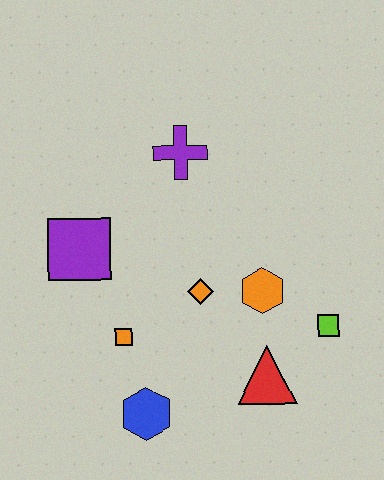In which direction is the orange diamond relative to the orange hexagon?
The orange diamond is to the left of the orange hexagon.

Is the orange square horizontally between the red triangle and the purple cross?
No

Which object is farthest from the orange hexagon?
The purple square is farthest from the orange hexagon.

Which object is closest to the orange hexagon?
The orange diamond is closest to the orange hexagon.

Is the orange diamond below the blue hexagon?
No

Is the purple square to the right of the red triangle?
No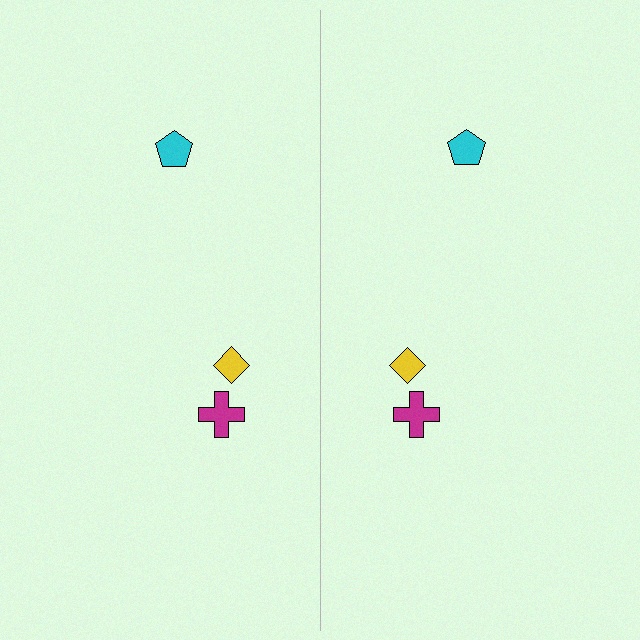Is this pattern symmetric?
Yes, this pattern has bilateral (reflection) symmetry.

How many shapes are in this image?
There are 6 shapes in this image.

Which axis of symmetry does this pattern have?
The pattern has a vertical axis of symmetry running through the center of the image.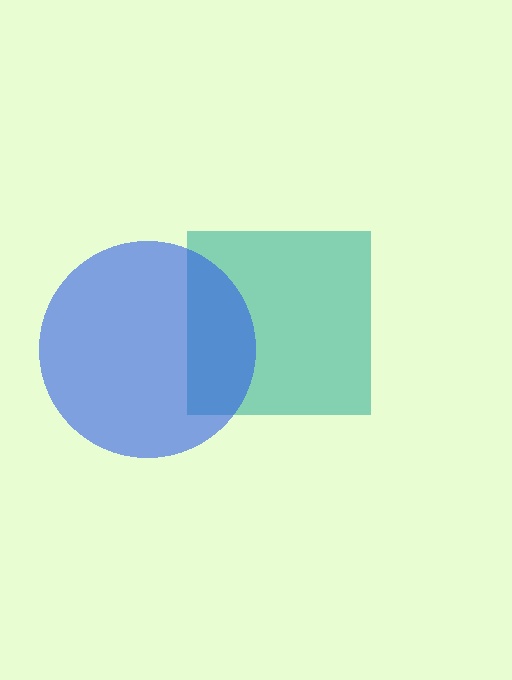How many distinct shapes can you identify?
There are 2 distinct shapes: a teal square, a blue circle.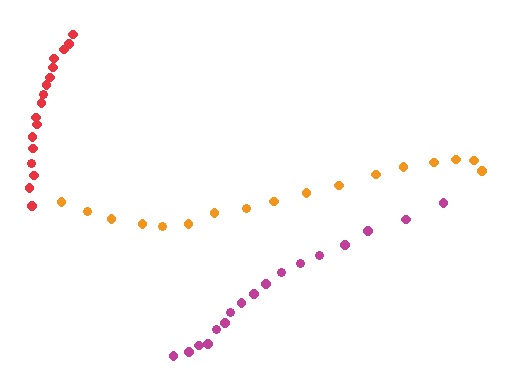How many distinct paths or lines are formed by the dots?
There are 3 distinct paths.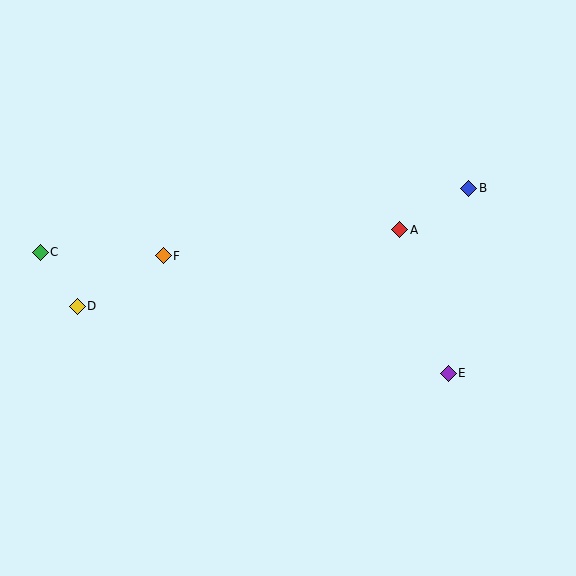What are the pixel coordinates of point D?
Point D is at (77, 306).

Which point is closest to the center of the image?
Point A at (400, 230) is closest to the center.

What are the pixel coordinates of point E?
Point E is at (448, 373).